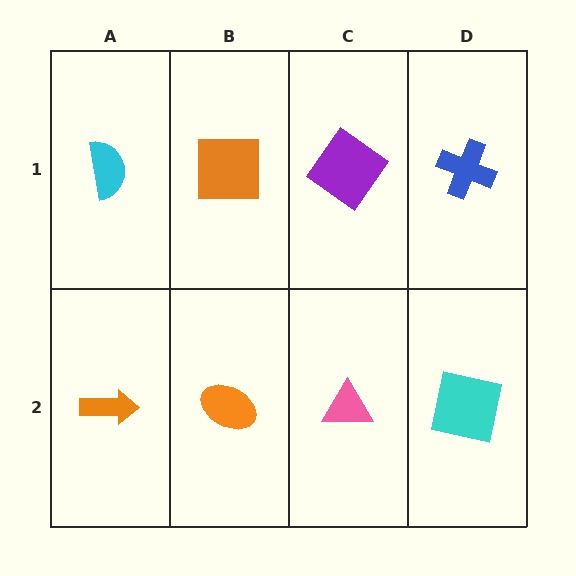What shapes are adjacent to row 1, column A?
An orange arrow (row 2, column A), an orange square (row 1, column B).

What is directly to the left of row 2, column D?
A pink triangle.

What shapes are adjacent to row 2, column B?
An orange square (row 1, column B), an orange arrow (row 2, column A), a pink triangle (row 2, column C).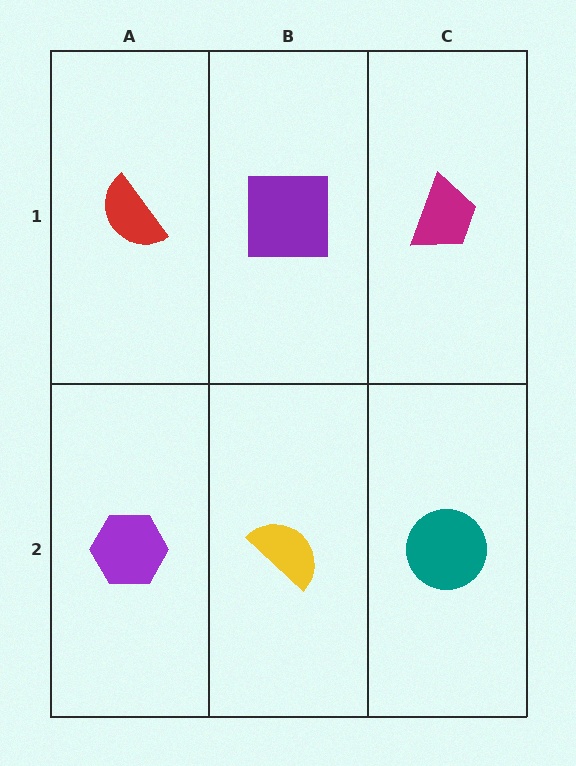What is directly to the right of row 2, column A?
A yellow semicircle.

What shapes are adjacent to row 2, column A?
A red semicircle (row 1, column A), a yellow semicircle (row 2, column B).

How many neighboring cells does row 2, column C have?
2.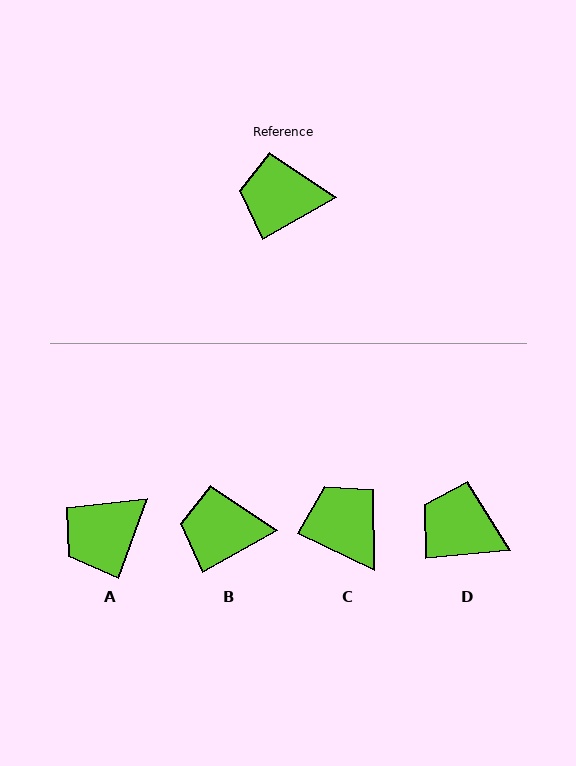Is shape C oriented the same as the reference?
No, it is off by about 55 degrees.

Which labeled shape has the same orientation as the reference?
B.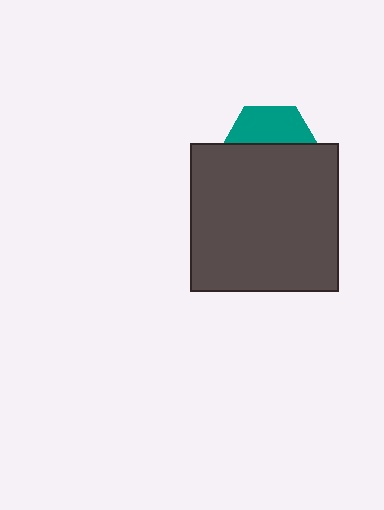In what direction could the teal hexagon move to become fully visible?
The teal hexagon could move up. That would shift it out from behind the dark gray square entirely.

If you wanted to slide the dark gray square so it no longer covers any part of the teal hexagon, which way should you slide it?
Slide it down — that is the most direct way to separate the two shapes.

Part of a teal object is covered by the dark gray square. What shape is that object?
It is a hexagon.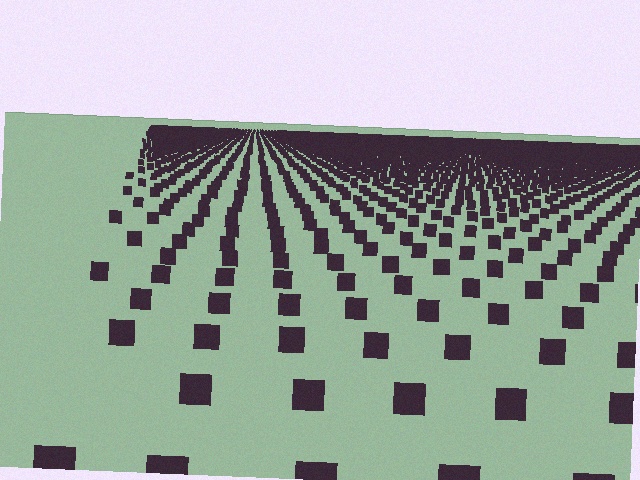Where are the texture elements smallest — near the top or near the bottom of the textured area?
Near the top.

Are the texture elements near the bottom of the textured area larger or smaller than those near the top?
Larger. Near the bottom, elements are closer to the viewer and appear at a bigger on-screen size.